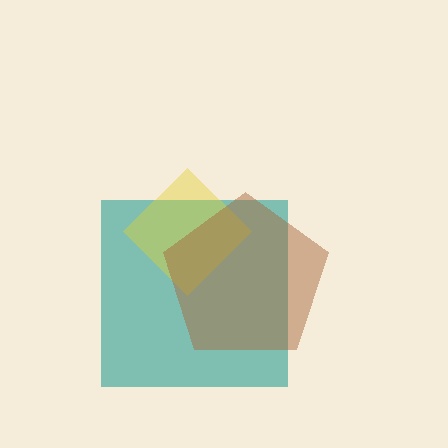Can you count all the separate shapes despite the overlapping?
Yes, there are 3 separate shapes.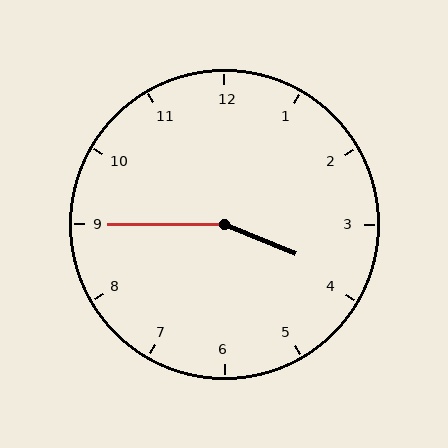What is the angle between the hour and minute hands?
Approximately 158 degrees.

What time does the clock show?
3:45.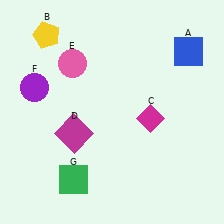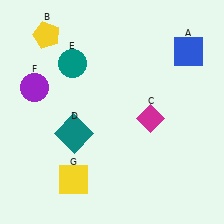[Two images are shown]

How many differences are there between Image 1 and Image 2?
There are 3 differences between the two images.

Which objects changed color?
D changed from magenta to teal. E changed from pink to teal. G changed from green to yellow.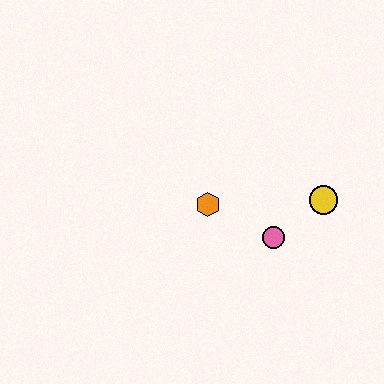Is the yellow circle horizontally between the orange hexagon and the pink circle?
No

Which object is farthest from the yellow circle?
The orange hexagon is farthest from the yellow circle.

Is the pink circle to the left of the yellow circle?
Yes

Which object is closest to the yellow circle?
The pink circle is closest to the yellow circle.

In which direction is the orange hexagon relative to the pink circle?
The orange hexagon is to the left of the pink circle.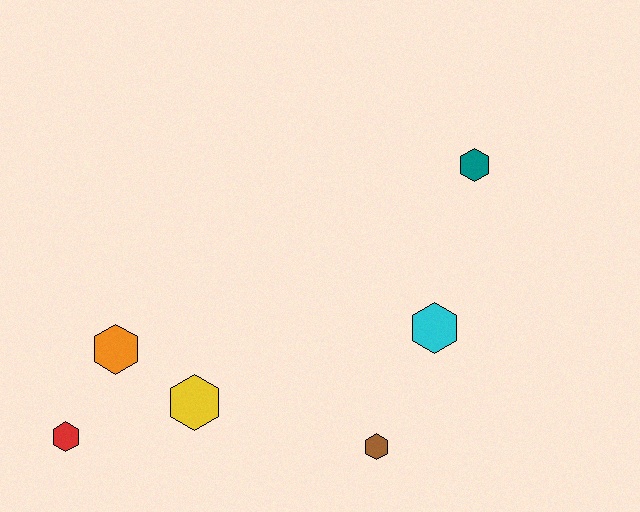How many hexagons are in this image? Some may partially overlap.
There are 6 hexagons.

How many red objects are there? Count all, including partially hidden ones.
There is 1 red object.